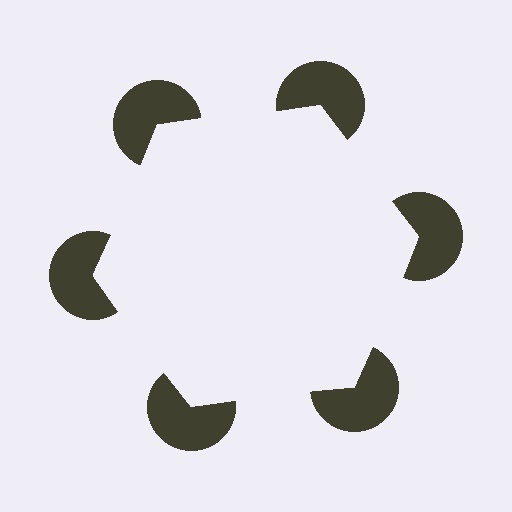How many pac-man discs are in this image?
There are 6 — one at each vertex of the illusory hexagon.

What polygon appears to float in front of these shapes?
An illusory hexagon — its edges are inferred from the aligned wedge cuts in the pac-man discs, not physically drawn.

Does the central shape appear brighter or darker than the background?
It typically appears slightly brighter than the background, even though no actual brightness change is drawn.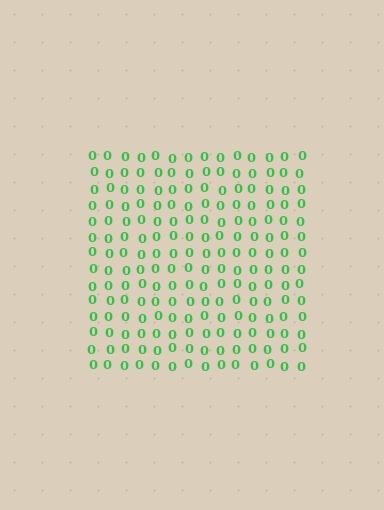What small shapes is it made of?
It is made of small digit 0's.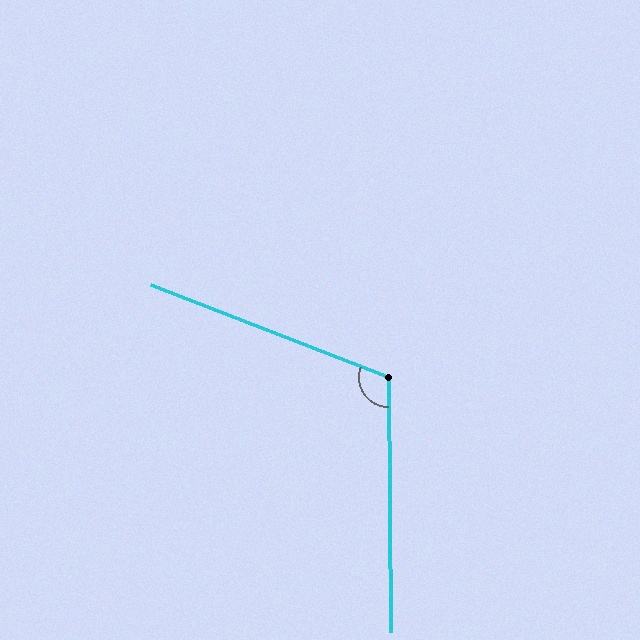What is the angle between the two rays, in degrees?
Approximately 112 degrees.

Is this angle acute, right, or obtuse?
It is obtuse.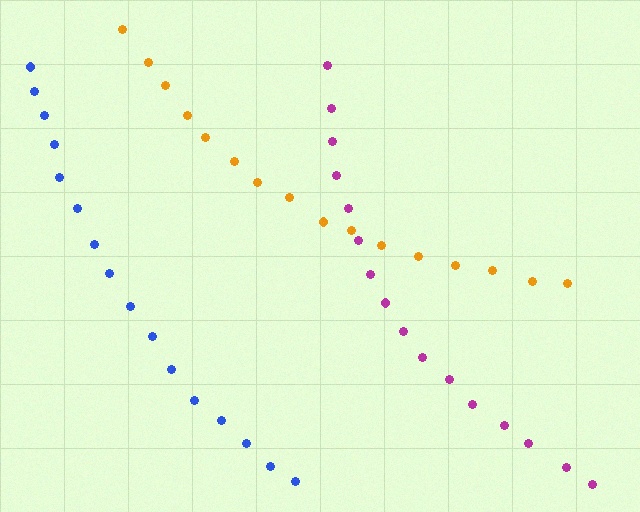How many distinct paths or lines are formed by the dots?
There are 3 distinct paths.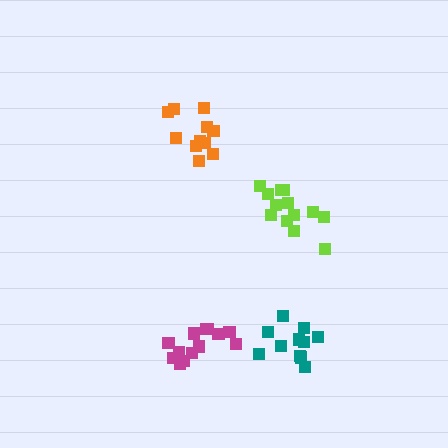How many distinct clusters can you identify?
There are 4 distinct clusters.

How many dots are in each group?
Group 1: 11 dots, Group 2: 13 dots, Group 3: 13 dots, Group 4: 11 dots (48 total).